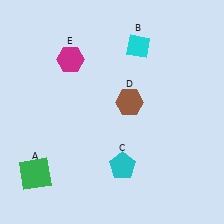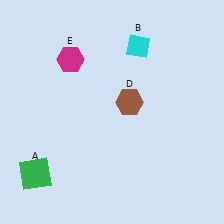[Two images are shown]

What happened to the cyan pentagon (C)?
The cyan pentagon (C) was removed in Image 2. It was in the bottom-right area of Image 1.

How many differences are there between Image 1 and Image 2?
There is 1 difference between the two images.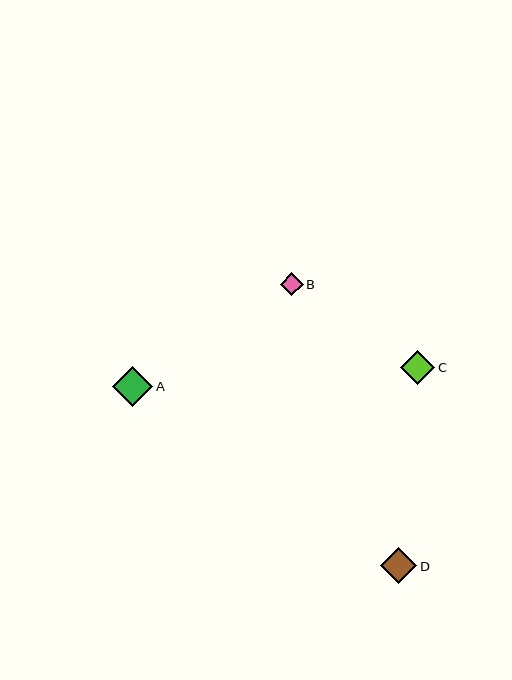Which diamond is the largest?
Diamond A is the largest with a size of approximately 40 pixels.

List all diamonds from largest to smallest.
From largest to smallest: A, D, C, B.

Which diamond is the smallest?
Diamond B is the smallest with a size of approximately 23 pixels.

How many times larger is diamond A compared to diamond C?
Diamond A is approximately 1.2 times the size of diamond C.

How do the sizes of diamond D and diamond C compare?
Diamond D and diamond C are approximately the same size.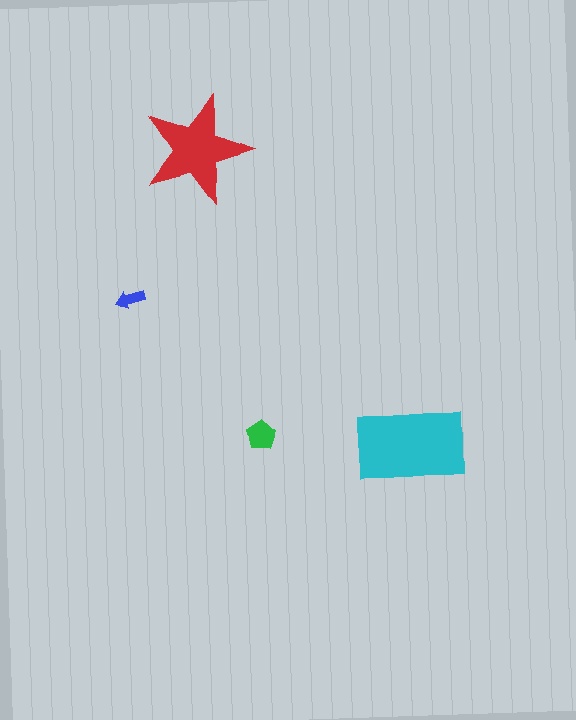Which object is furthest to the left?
The blue arrow is leftmost.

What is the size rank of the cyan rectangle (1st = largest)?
1st.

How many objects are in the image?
There are 4 objects in the image.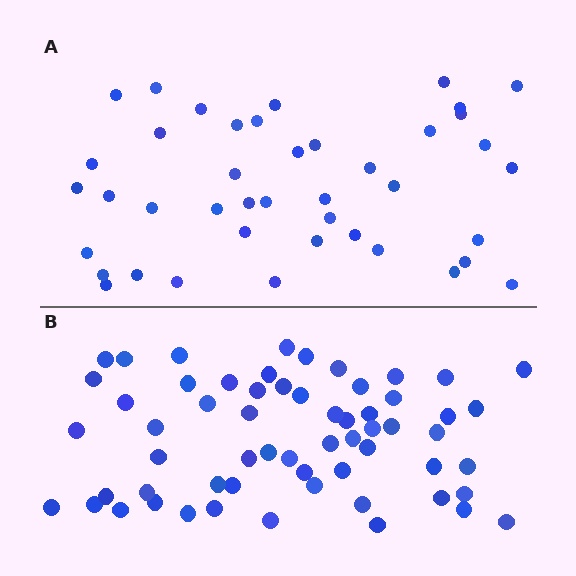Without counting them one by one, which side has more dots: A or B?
Region B (the bottom region) has more dots.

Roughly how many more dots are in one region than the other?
Region B has approximately 20 more dots than region A.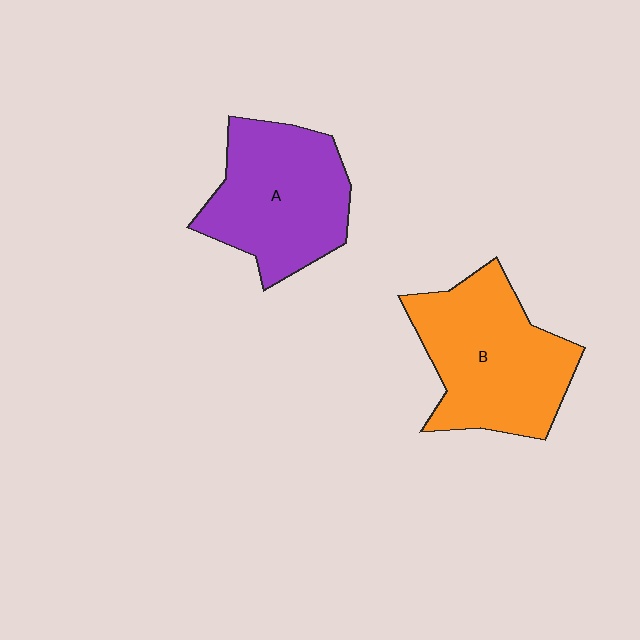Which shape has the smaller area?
Shape A (purple).